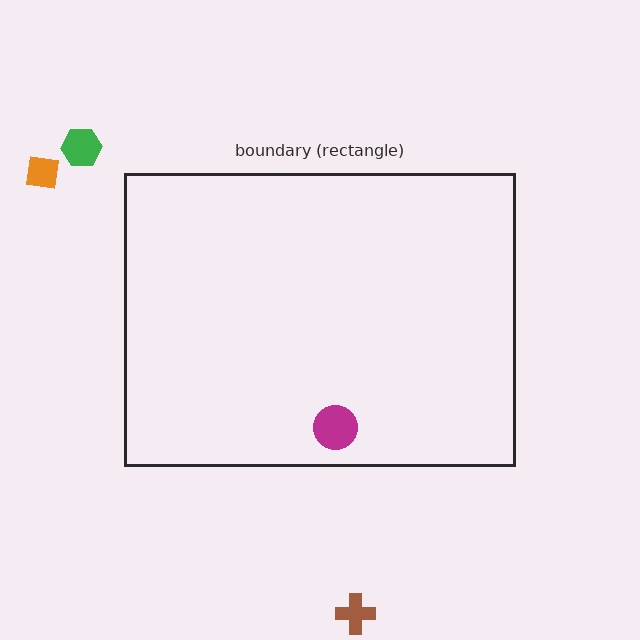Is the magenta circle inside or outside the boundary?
Inside.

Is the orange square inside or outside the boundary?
Outside.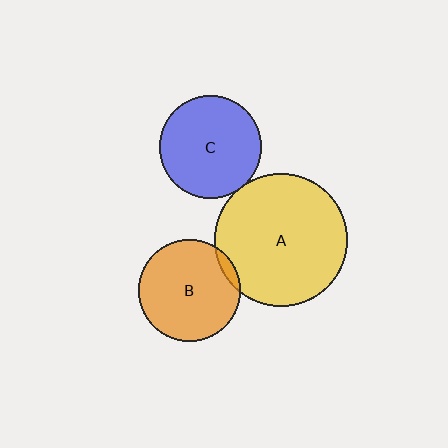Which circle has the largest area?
Circle A (yellow).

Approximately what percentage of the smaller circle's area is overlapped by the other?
Approximately 5%.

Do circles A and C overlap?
Yes.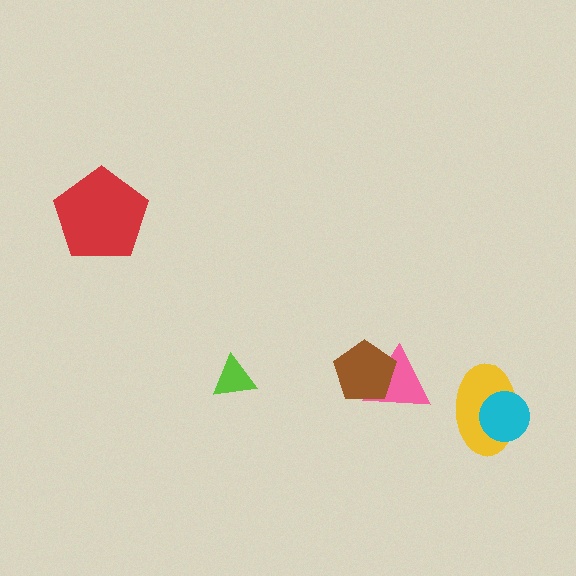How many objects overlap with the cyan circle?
1 object overlaps with the cyan circle.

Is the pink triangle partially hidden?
Yes, it is partially covered by another shape.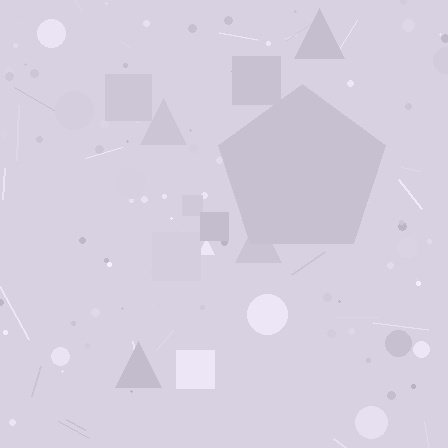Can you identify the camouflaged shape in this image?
The camouflaged shape is a pentagon.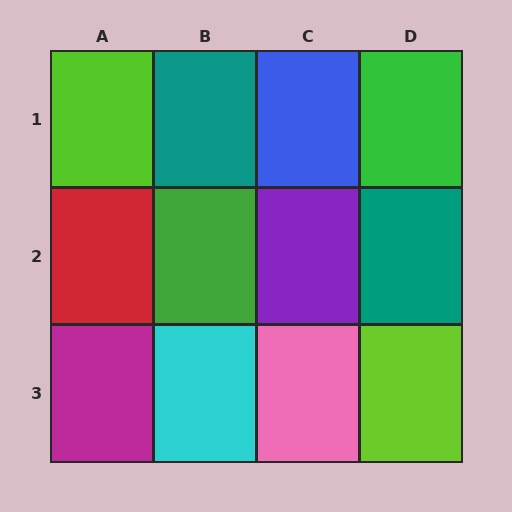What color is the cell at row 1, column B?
Teal.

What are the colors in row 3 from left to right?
Magenta, cyan, pink, lime.